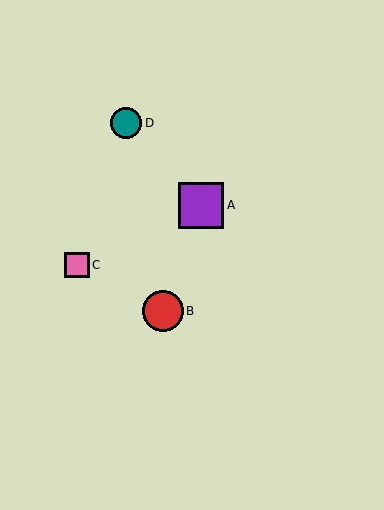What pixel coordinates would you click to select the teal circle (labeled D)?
Click at (126, 123) to select the teal circle D.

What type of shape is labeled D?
Shape D is a teal circle.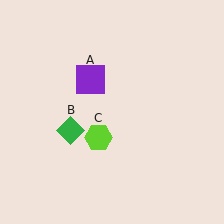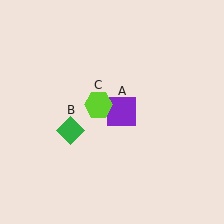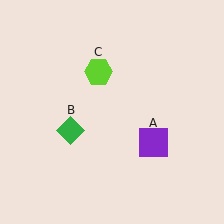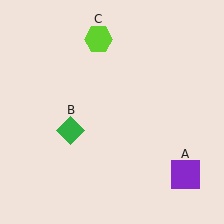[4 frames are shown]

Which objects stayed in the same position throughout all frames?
Green diamond (object B) remained stationary.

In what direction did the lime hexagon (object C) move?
The lime hexagon (object C) moved up.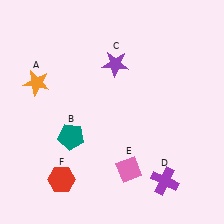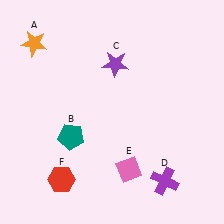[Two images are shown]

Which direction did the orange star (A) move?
The orange star (A) moved up.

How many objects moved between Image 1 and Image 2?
1 object moved between the two images.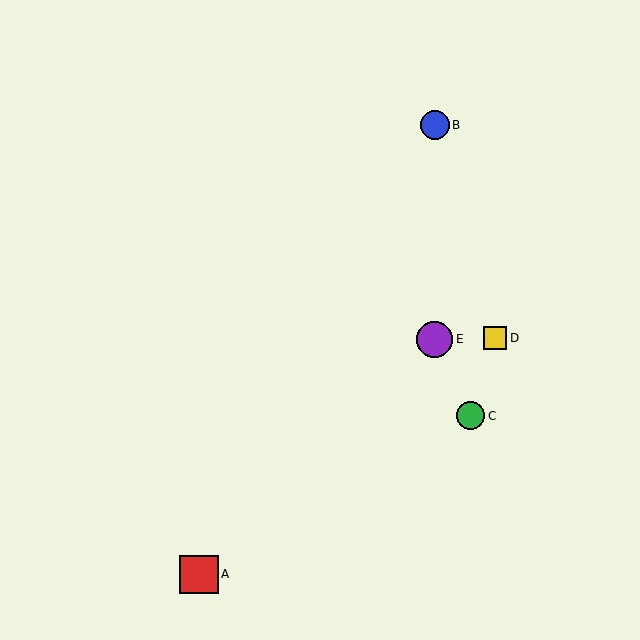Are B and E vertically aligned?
Yes, both are at x≈435.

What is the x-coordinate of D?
Object D is at x≈495.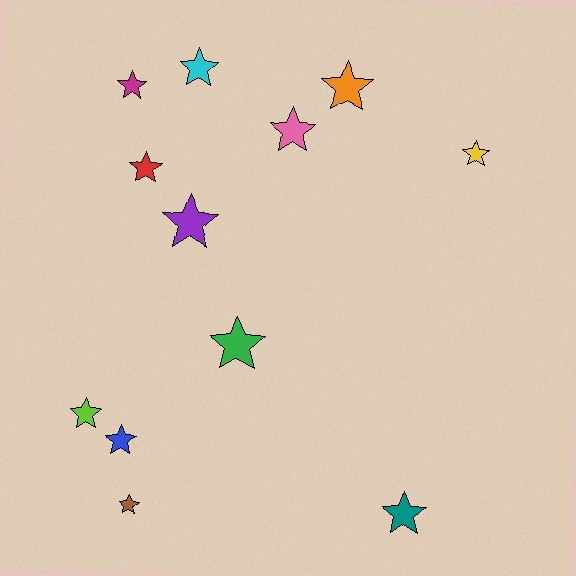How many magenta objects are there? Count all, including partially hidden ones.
There is 1 magenta object.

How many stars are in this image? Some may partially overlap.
There are 12 stars.